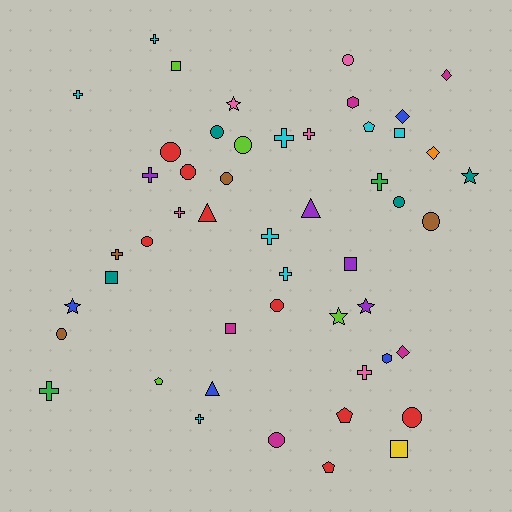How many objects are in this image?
There are 50 objects.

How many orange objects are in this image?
There is 1 orange object.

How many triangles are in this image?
There are 3 triangles.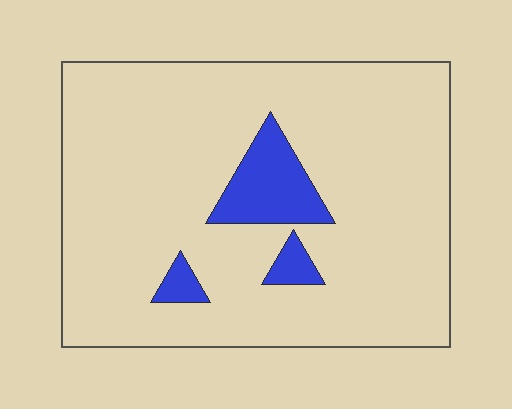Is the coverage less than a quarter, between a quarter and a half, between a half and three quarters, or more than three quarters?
Less than a quarter.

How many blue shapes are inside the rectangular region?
3.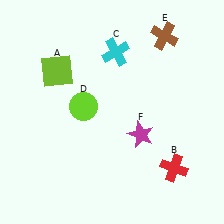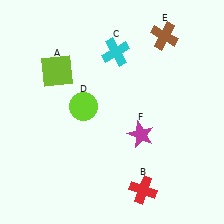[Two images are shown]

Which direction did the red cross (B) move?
The red cross (B) moved left.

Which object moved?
The red cross (B) moved left.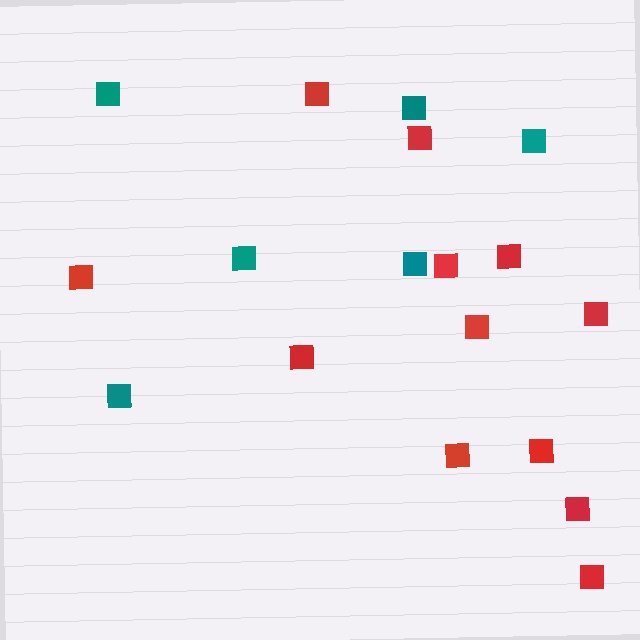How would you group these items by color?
There are 2 groups: one group of teal squares (6) and one group of red squares (12).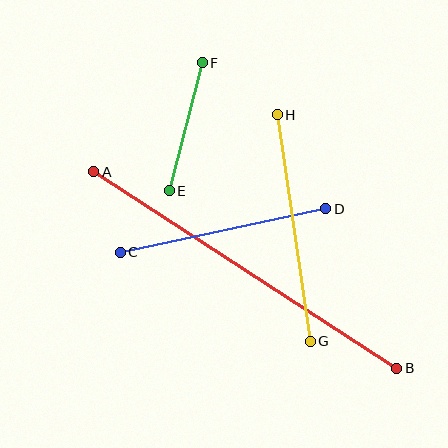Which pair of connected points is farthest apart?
Points A and B are farthest apart.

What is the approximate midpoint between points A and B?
The midpoint is at approximately (245, 270) pixels.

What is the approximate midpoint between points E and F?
The midpoint is at approximately (186, 127) pixels.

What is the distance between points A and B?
The distance is approximately 361 pixels.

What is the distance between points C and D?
The distance is approximately 210 pixels.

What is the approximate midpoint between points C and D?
The midpoint is at approximately (223, 231) pixels.